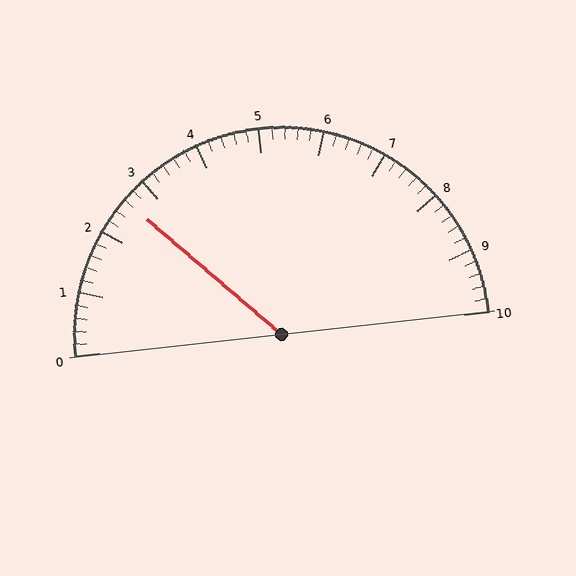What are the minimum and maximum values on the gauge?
The gauge ranges from 0 to 10.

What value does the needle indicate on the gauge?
The needle indicates approximately 2.6.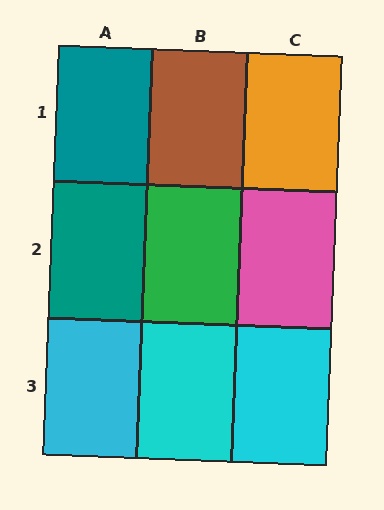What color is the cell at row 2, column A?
Teal.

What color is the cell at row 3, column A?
Cyan.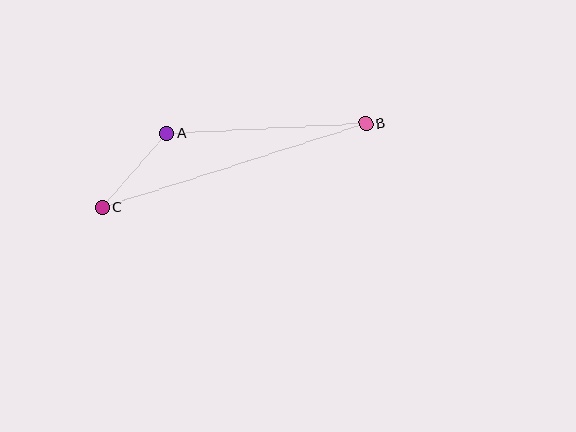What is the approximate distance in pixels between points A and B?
The distance between A and B is approximately 199 pixels.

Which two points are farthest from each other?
Points B and C are farthest from each other.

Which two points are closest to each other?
Points A and C are closest to each other.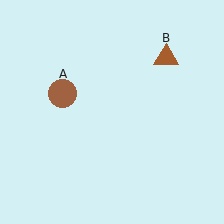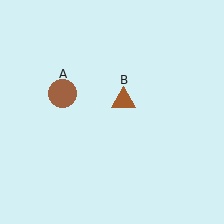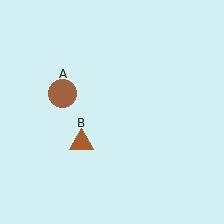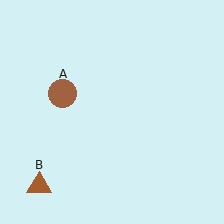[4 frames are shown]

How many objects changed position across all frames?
1 object changed position: brown triangle (object B).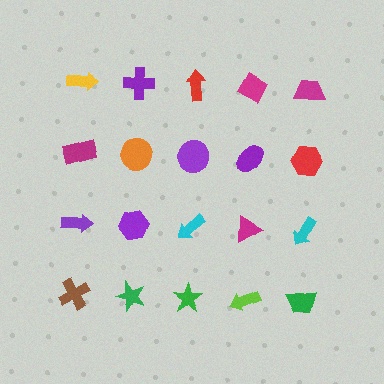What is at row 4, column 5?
A green trapezoid.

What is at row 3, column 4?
A magenta triangle.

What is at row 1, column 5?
A magenta trapezoid.